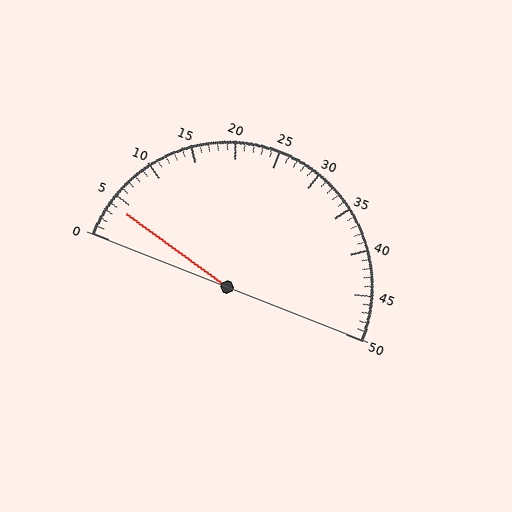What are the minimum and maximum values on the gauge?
The gauge ranges from 0 to 50.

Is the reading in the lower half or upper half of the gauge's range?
The reading is in the lower half of the range (0 to 50).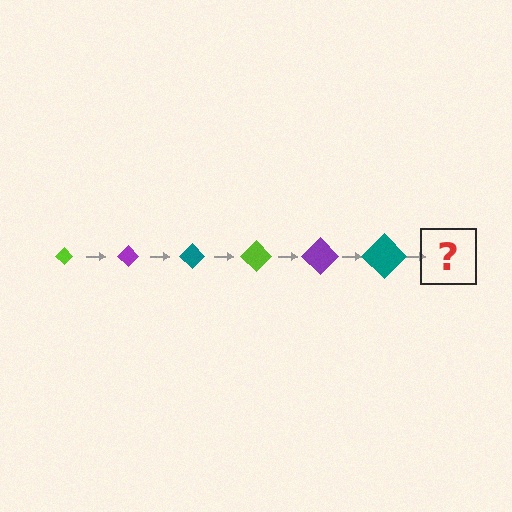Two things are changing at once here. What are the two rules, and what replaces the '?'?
The two rules are that the diamond grows larger each step and the color cycles through lime, purple, and teal. The '?' should be a lime diamond, larger than the previous one.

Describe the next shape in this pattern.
It should be a lime diamond, larger than the previous one.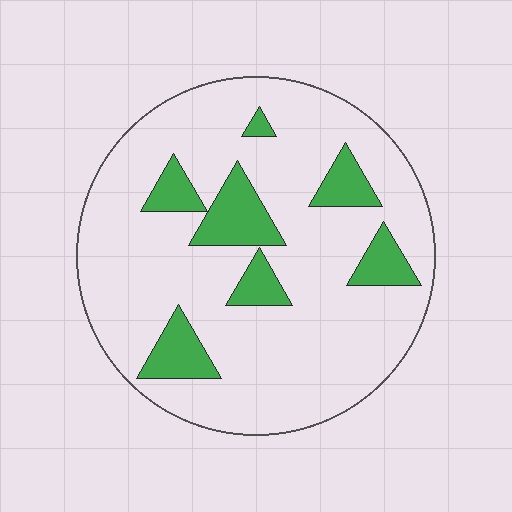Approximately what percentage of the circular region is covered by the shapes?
Approximately 15%.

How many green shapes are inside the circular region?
7.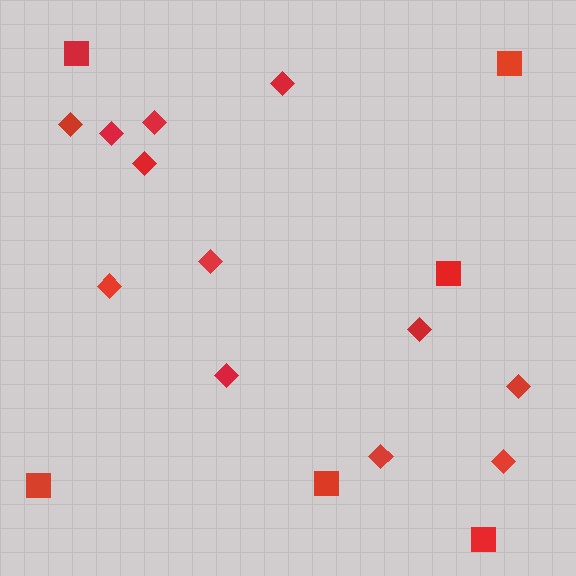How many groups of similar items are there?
There are 2 groups: one group of diamonds (12) and one group of squares (6).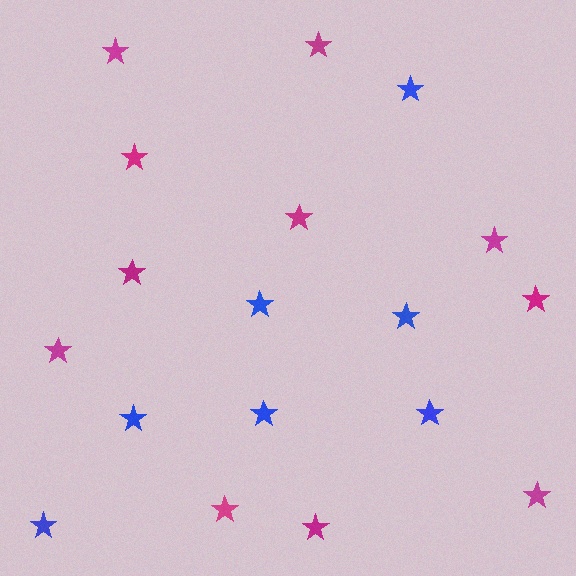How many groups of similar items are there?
There are 2 groups: one group of blue stars (7) and one group of magenta stars (11).